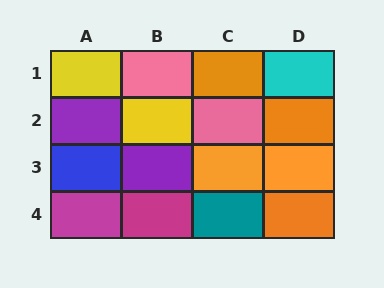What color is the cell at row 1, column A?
Yellow.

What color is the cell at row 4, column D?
Orange.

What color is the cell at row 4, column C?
Teal.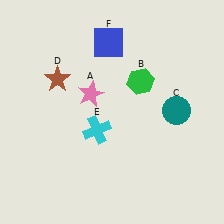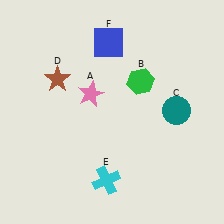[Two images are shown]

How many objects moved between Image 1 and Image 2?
1 object moved between the two images.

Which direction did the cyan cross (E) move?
The cyan cross (E) moved down.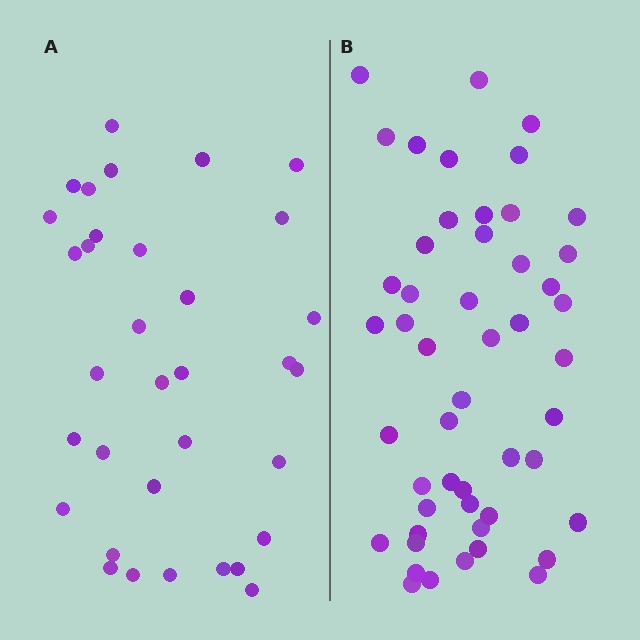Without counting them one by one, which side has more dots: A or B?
Region B (the right region) has more dots.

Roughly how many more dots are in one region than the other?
Region B has approximately 15 more dots than region A.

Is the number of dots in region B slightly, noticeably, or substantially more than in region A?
Region B has substantially more. The ratio is roughly 1.5 to 1.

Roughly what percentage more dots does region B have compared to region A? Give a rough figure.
About 45% more.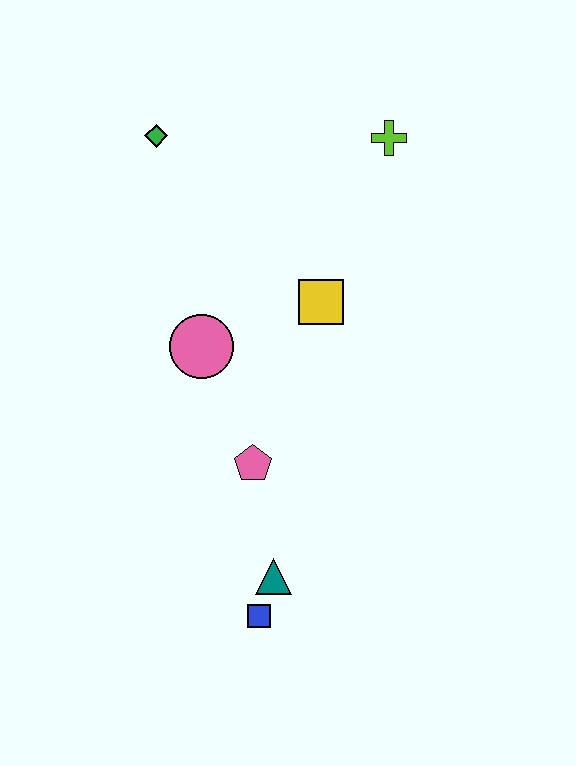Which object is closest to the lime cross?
The yellow square is closest to the lime cross.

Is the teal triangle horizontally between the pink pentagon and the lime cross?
Yes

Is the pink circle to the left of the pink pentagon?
Yes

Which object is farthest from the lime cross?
The blue square is farthest from the lime cross.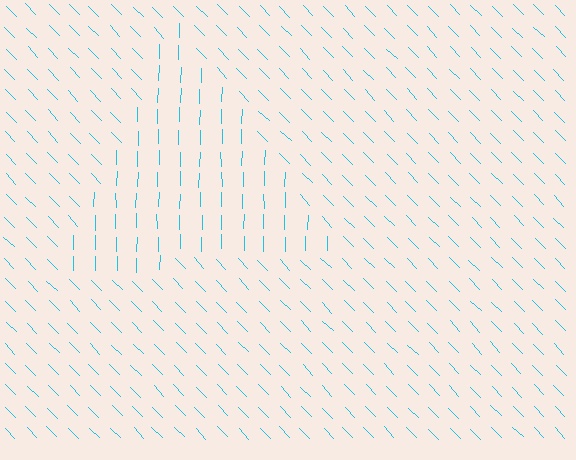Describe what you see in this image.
The image is filled with small cyan line segments. A triangle region in the image has lines oriented differently from the surrounding lines, creating a visible texture boundary.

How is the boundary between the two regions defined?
The boundary is defined purely by a change in line orientation (approximately 45 degrees difference). All lines are the same color and thickness.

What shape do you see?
I see a triangle.